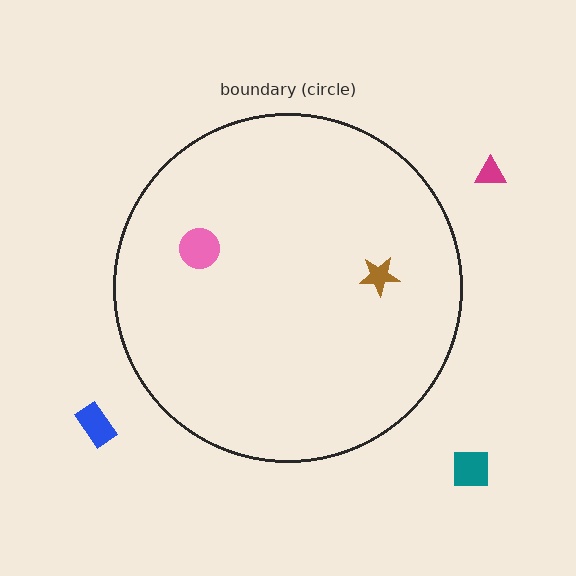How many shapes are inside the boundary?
2 inside, 3 outside.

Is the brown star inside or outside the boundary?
Inside.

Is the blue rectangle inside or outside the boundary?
Outside.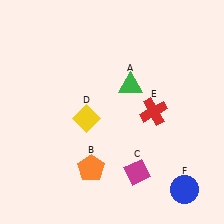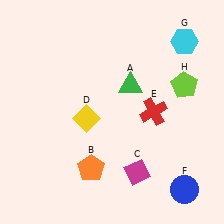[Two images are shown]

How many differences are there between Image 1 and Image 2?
There are 2 differences between the two images.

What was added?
A cyan hexagon (G), a lime pentagon (H) were added in Image 2.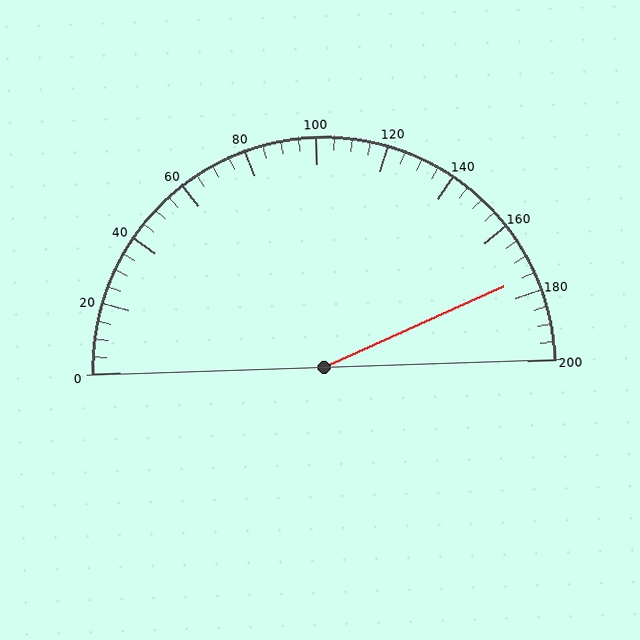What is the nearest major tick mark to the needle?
The nearest major tick mark is 180.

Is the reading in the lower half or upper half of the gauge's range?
The reading is in the upper half of the range (0 to 200).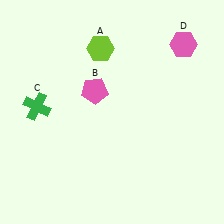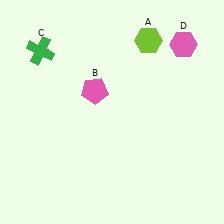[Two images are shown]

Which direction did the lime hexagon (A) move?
The lime hexagon (A) moved right.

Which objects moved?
The objects that moved are: the lime hexagon (A), the green cross (C).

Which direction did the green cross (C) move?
The green cross (C) moved up.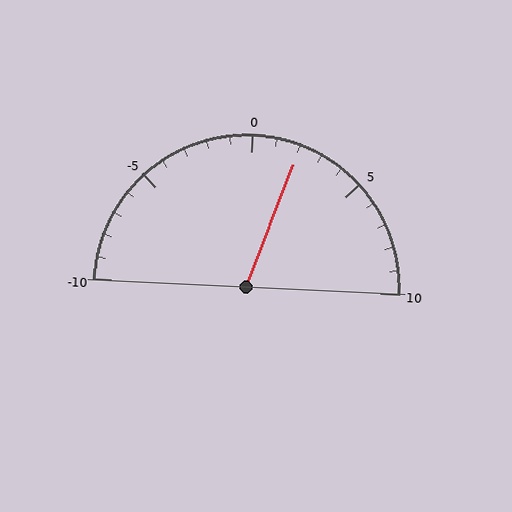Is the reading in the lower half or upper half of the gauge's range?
The reading is in the upper half of the range (-10 to 10).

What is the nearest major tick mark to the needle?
The nearest major tick mark is 0.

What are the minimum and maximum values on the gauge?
The gauge ranges from -10 to 10.